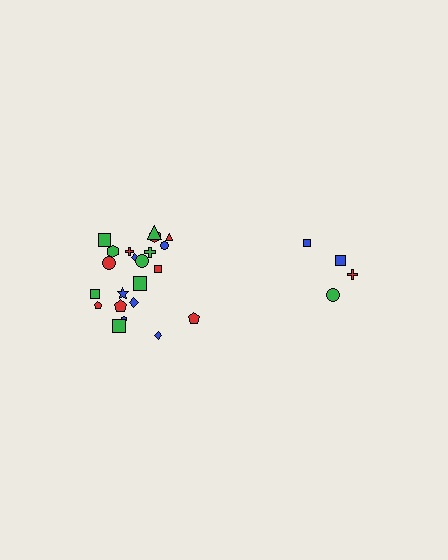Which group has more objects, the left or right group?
The left group.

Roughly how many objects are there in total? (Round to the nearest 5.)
Roughly 25 objects in total.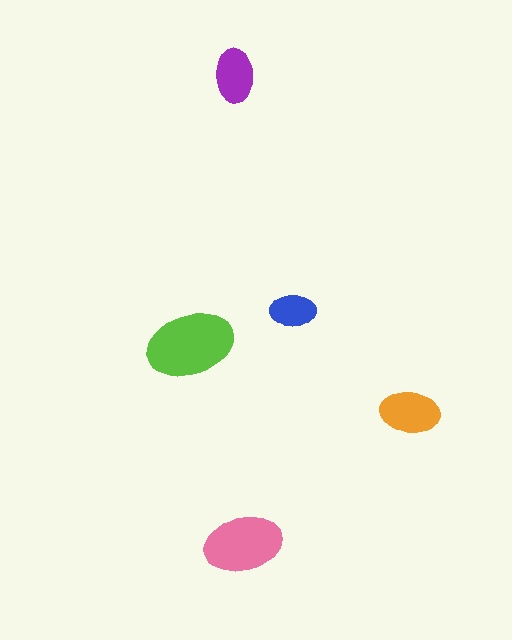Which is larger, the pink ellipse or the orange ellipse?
The pink one.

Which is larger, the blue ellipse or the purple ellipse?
The purple one.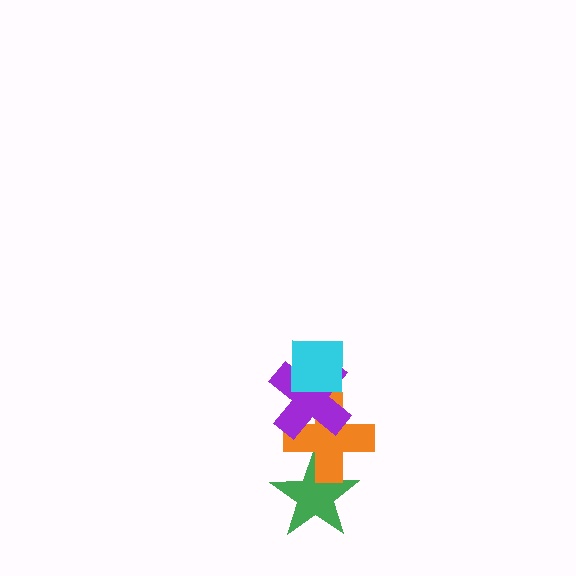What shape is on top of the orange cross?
The purple cross is on top of the orange cross.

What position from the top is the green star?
The green star is 4th from the top.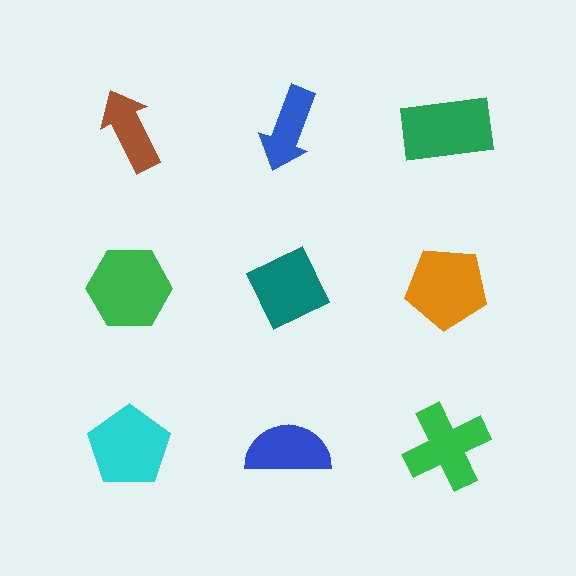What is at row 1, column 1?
A brown arrow.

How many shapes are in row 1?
3 shapes.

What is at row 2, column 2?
A teal diamond.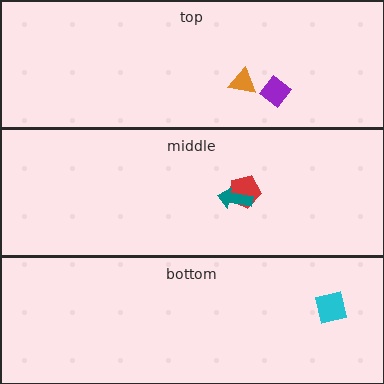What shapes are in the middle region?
The red pentagon, the teal arrow.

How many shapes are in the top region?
2.